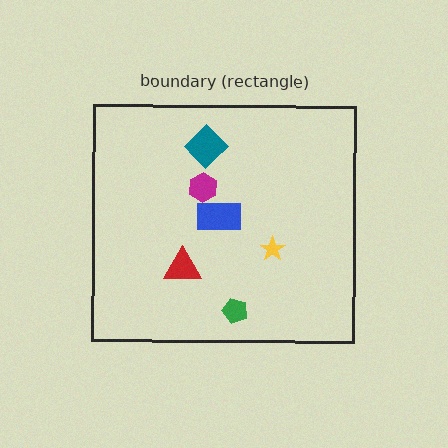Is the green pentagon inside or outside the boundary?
Inside.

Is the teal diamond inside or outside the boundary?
Inside.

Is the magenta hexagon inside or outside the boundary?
Inside.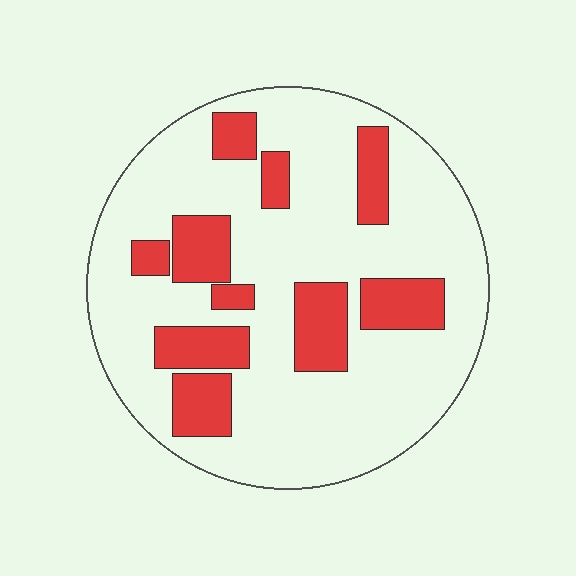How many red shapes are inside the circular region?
10.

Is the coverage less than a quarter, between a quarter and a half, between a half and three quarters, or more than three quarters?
Less than a quarter.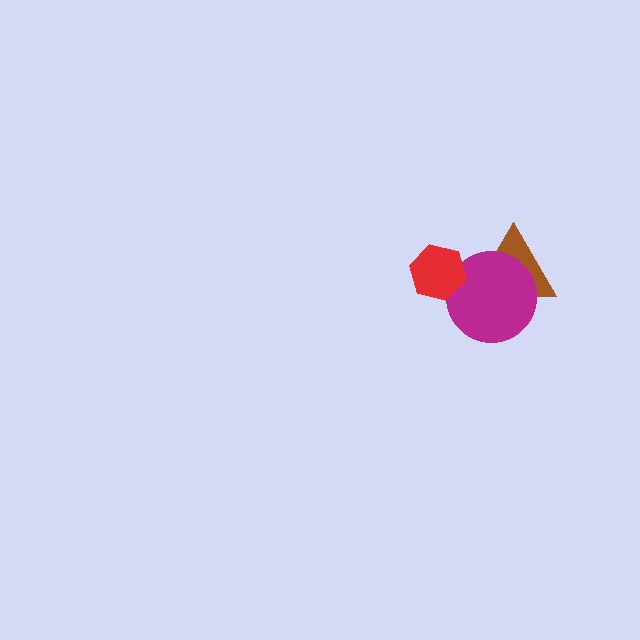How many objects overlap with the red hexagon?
1 object overlaps with the red hexagon.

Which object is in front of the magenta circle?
The red hexagon is in front of the magenta circle.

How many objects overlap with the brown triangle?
1 object overlaps with the brown triangle.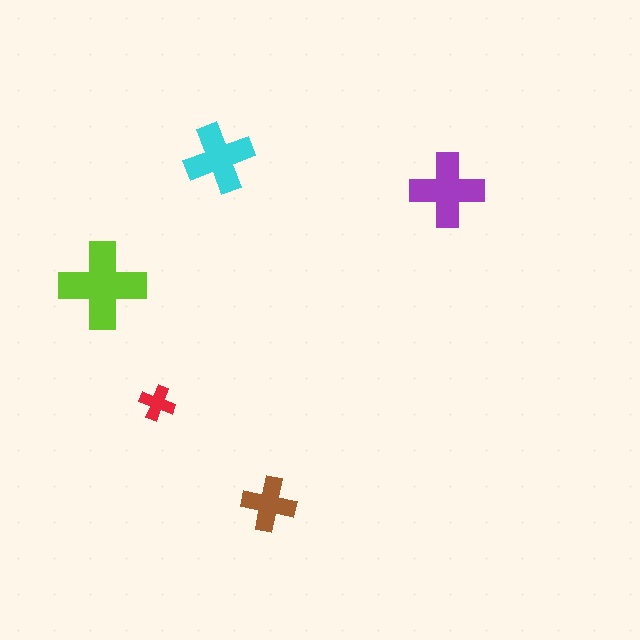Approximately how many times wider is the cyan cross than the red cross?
About 2 times wider.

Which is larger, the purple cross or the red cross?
The purple one.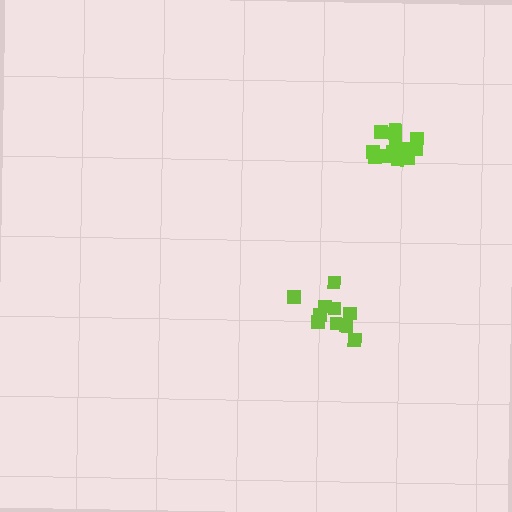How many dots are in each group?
Group 1: 10 dots, Group 2: 14 dots (24 total).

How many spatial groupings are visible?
There are 2 spatial groupings.